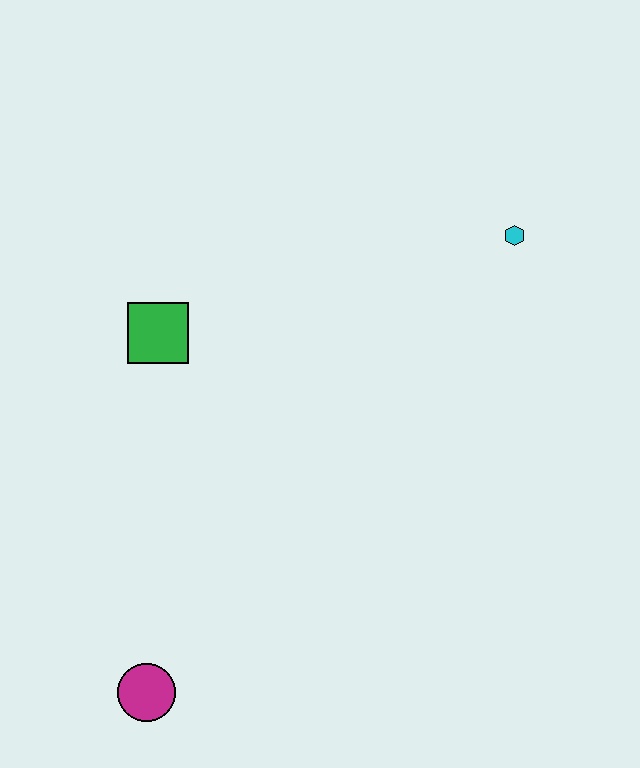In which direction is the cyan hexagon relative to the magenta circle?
The cyan hexagon is above the magenta circle.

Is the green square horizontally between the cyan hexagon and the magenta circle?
Yes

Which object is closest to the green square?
The magenta circle is closest to the green square.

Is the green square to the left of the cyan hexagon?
Yes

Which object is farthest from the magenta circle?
The cyan hexagon is farthest from the magenta circle.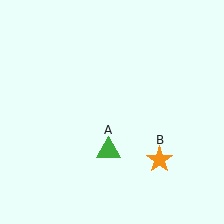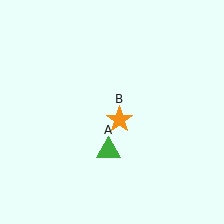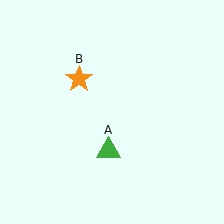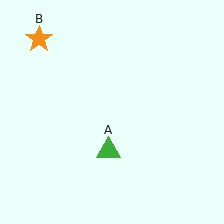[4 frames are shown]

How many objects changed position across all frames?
1 object changed position: orange star (object B).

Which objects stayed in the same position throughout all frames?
Green triangle (object A) remained stationary.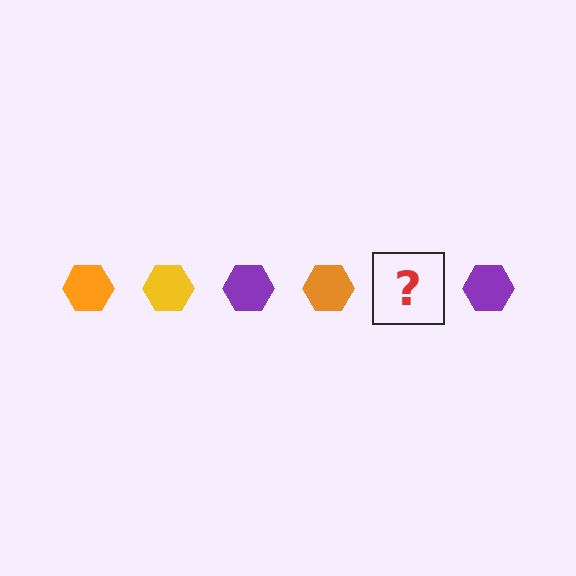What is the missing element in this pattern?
The missing element is a yellow hexagon.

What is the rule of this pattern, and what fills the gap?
The rule is that the pattern cycles through orange, yellow, purple hexagons. The gap should be filled with a yellow hexagon.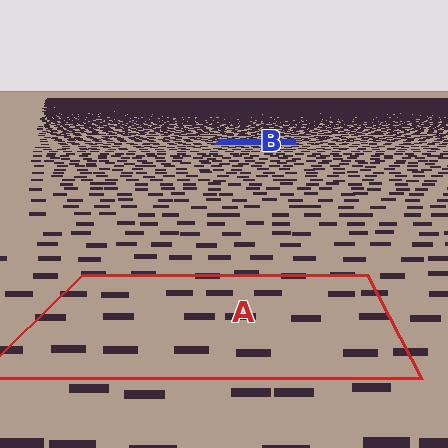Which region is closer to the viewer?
Region A is closer. The texture elements there are larger and more spread out.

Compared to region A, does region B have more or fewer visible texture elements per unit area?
Region B has more texture elements per unit area — they are packed more densely because it is farther away.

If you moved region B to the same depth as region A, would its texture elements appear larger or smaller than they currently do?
They would appear larger. At a closer depth, the same texture elements are projected at a bigger on-screen size.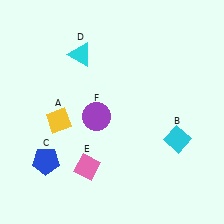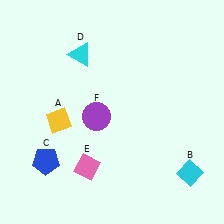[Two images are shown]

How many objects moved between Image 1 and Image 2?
1 object moved between the two images.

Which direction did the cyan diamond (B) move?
The cyan diamond (B) moved down.